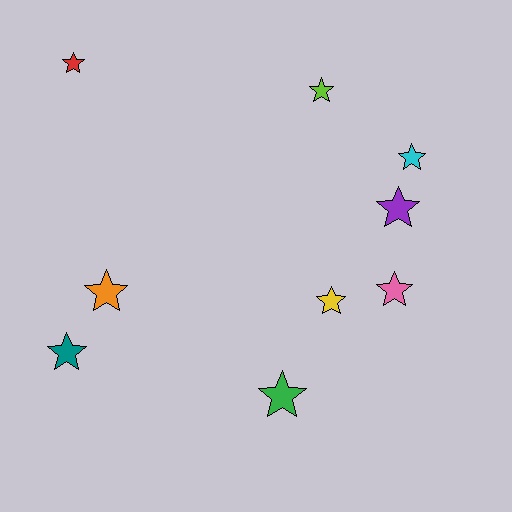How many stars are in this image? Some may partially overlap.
There are 9 stars.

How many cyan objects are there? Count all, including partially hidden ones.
There is 1 cyan object.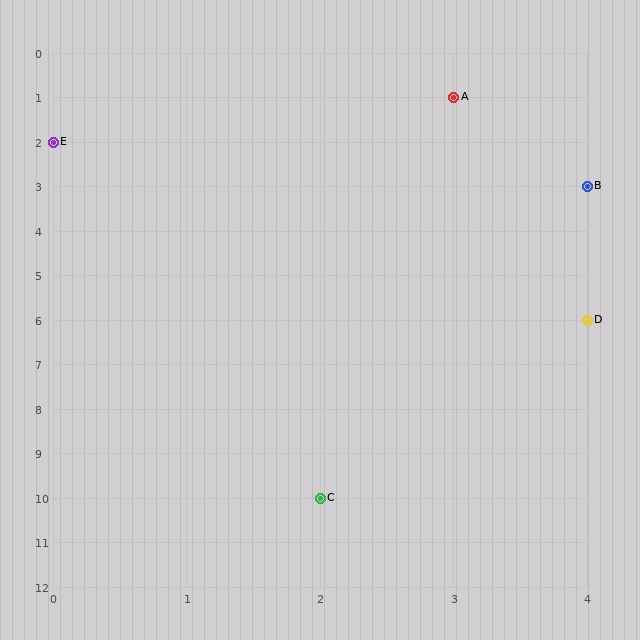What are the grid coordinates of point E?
Point E is at grid coordinates (0, 2).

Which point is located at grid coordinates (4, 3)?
Point B is at (4, 3).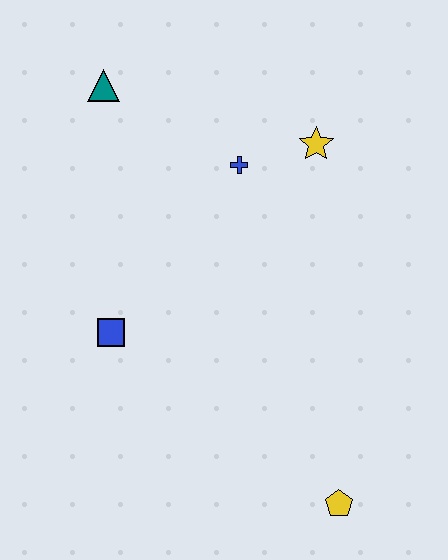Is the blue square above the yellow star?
No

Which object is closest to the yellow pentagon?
The blue square is closest to the yellow pentagon.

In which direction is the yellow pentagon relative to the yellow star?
The yellow pentagon is below the yellow star.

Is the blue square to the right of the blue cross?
No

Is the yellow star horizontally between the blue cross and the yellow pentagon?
Yes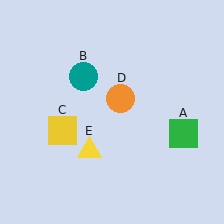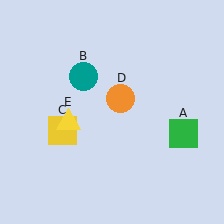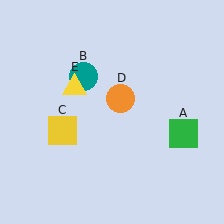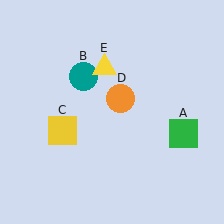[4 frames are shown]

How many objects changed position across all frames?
1 object changed position: yellow triangle (object E).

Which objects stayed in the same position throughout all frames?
Green square (object A) and teal circle (object B) and yellow square (object C) and orange circle (object D) remained stationary.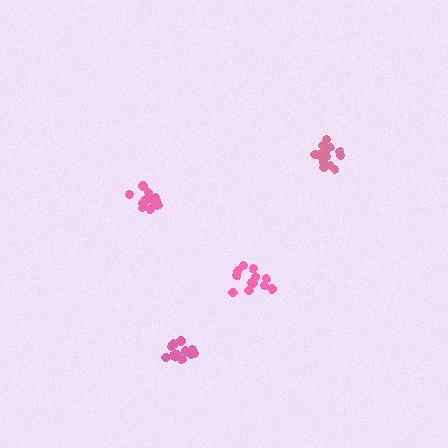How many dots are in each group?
Group 1: 16 dots, Group 2: 13 dots, Group 3: 12 dots, Group 4: 12 dots (53 total).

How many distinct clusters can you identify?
There are 4 distinct clusters.